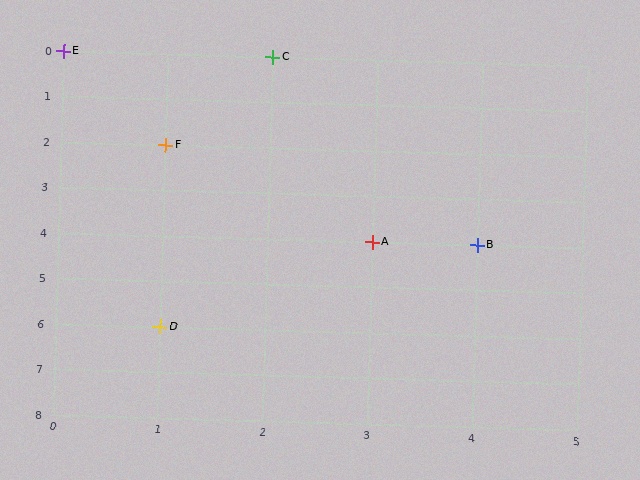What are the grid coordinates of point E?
Point E is at grid coordinates (0, 0).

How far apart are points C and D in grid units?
Points C and D are 1 column and 6 rows apart (about 6.1 grid units diagonally).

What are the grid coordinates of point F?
Point F is at grid coordinates (1, 2).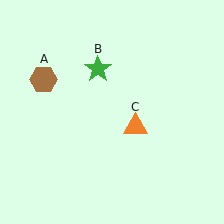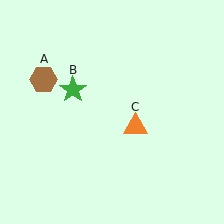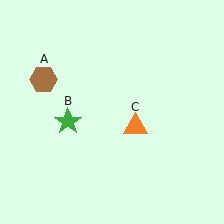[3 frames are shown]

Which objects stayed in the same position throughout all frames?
Brown hexagon (object A) and orange triangle (object C) remained stationary.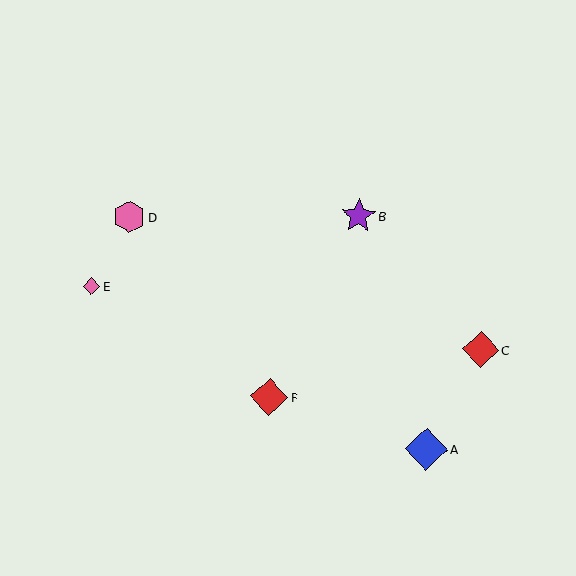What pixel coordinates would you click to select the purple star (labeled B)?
Click at (358, 216) to select the purple star B.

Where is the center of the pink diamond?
The center of the pink diamond is at (91, 286).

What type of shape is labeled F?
Shape F is a red diamond.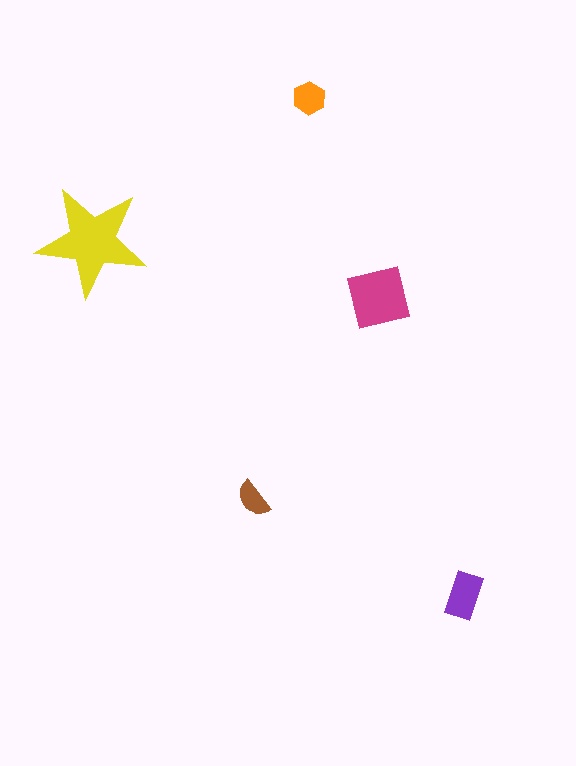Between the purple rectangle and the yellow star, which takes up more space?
The yellow star.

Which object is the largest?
The yellow star.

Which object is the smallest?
The brown semicircle.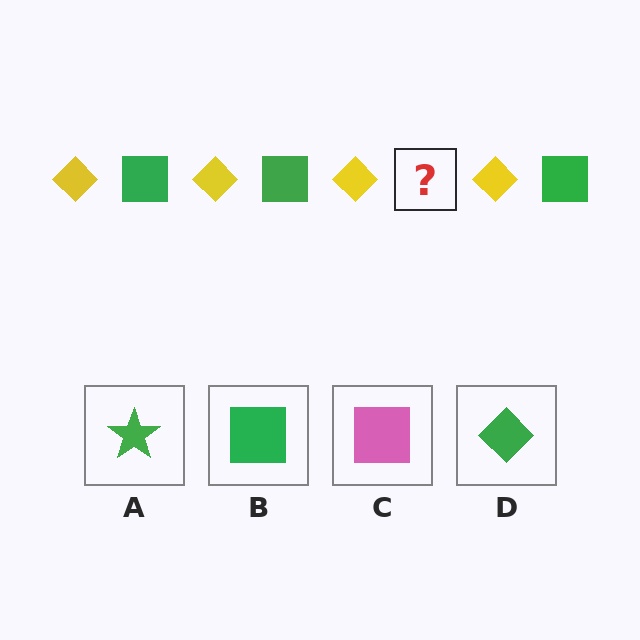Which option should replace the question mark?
Option B.